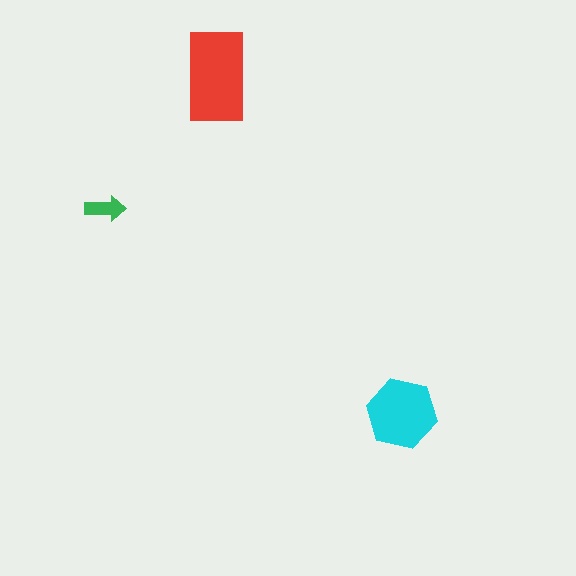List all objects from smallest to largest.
The green arrow, the cyan hexagon, the red rectangle.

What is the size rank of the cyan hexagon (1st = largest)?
2nd.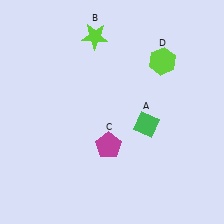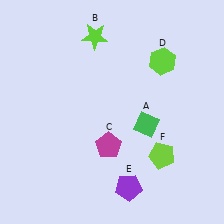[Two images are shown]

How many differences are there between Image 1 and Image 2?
There are 2 differences between the two images.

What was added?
A purple pentagon (E), a lime pentagon (F) were added in Image 2.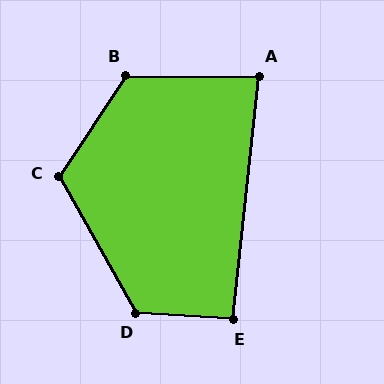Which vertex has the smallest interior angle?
A, at approximately 84 degrees.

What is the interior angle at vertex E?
Approximately 93 degrees (approximately right).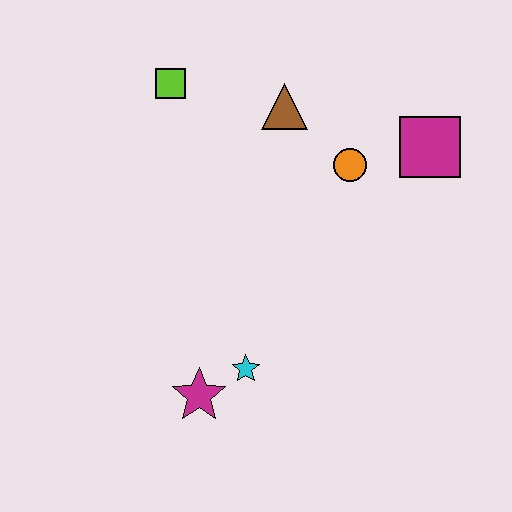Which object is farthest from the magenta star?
The magenta square is farthest from the magenta star.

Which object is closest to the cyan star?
The magenta star is closest to the cyan star.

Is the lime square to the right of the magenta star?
No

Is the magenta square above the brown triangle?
No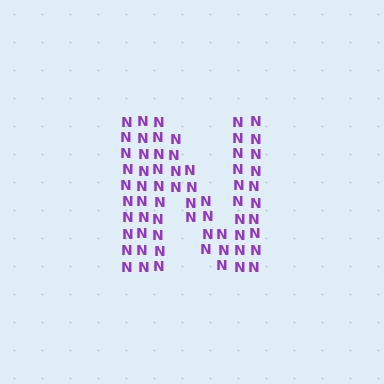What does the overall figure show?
The overall figure shows the letter N.